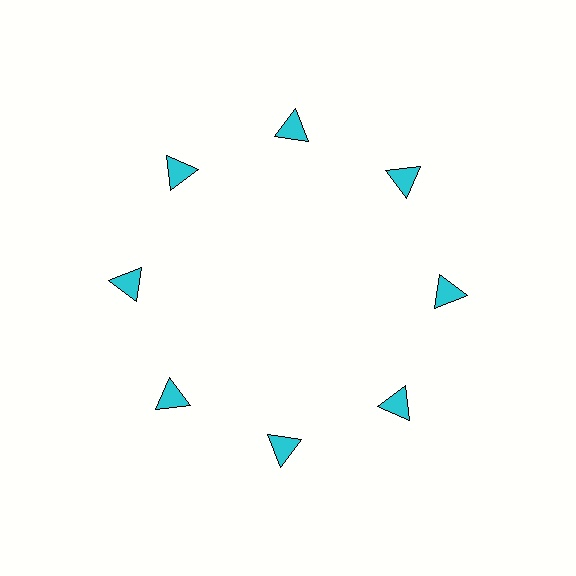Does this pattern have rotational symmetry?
Yes, this pattern has 8-fold rotational symmetry. It looks the same after rotating 45 degrees around the center.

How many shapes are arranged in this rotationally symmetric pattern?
There are 8 shapes, arranged in 8 groups of 1.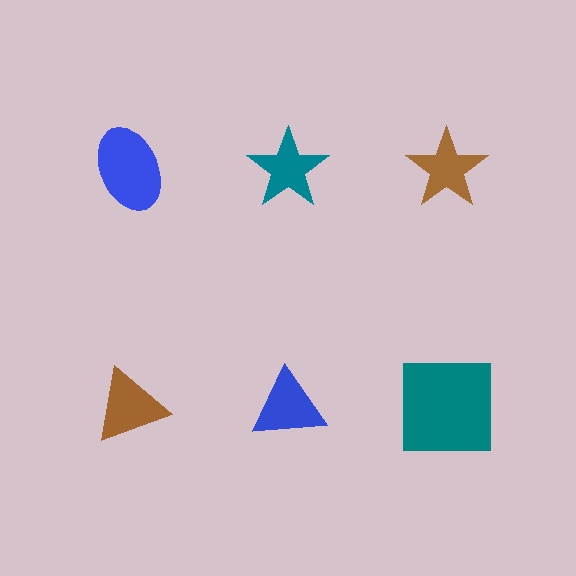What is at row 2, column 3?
A teal square.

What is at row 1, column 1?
A blue ellipse.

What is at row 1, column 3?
A brown star.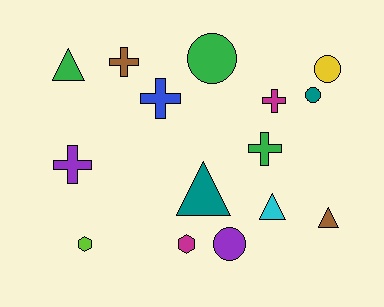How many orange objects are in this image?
There are no orange objects.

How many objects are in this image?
There are 15 objects.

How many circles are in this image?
There are 4 circles.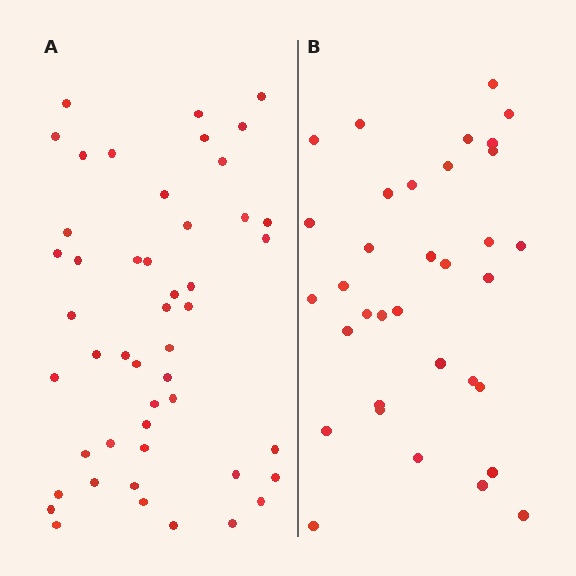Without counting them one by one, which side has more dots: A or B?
Region A (the left region) has more dots.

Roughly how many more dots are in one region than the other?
Region A has approximately 15 more dots than region B.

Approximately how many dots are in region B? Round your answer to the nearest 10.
About 30 dots. (The exact count is 34, which rounds to 30.)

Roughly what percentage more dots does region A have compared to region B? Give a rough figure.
About 40% more.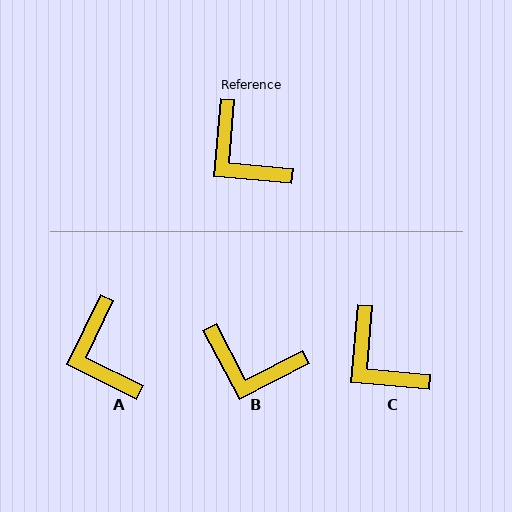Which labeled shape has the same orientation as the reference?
C.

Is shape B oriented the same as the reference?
No, it is off by about 32 degrees.